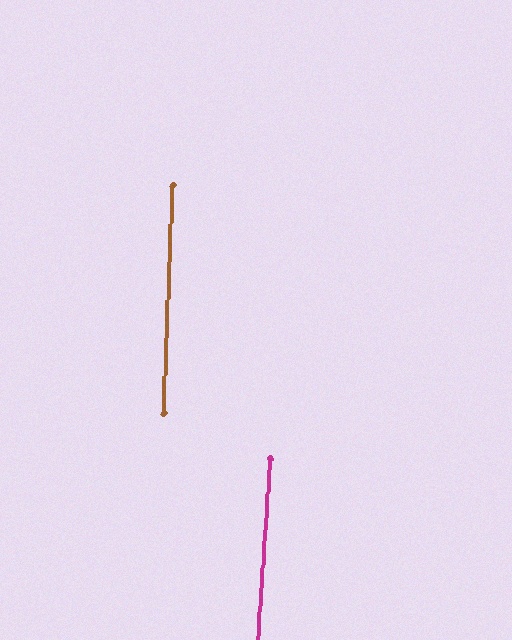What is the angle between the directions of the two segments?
Approximately 1 degree.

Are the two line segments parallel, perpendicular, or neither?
Parallel — their directions differ by only 1.5°.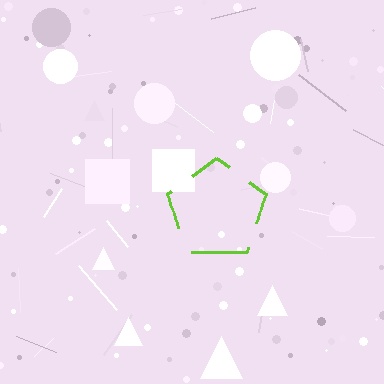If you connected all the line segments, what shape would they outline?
They would outline a pentagon.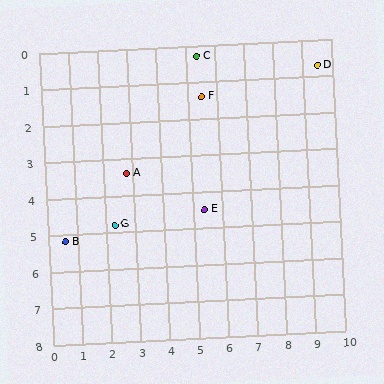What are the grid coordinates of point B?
Point B is at approximately (0.6, 5.2).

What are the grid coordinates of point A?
Point A is at approximately (2.8, 3.4).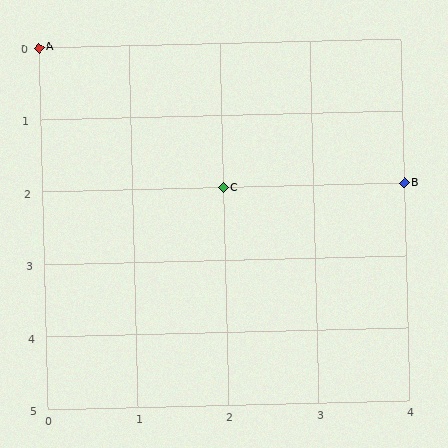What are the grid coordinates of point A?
Point A is at grid coordinates (0, 0).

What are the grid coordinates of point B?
Point B is at grid coordinates (4, 2).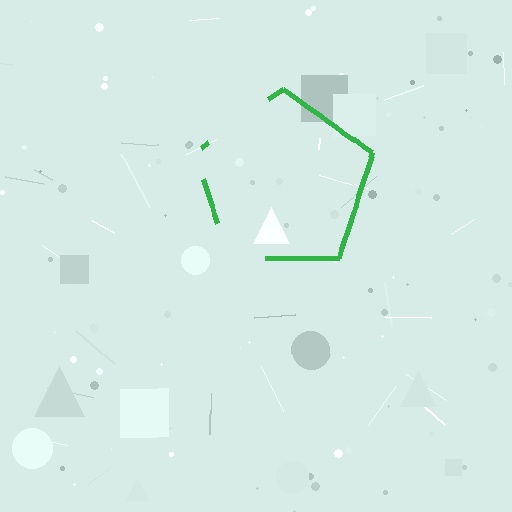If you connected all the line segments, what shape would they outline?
They would outline a pentagon.